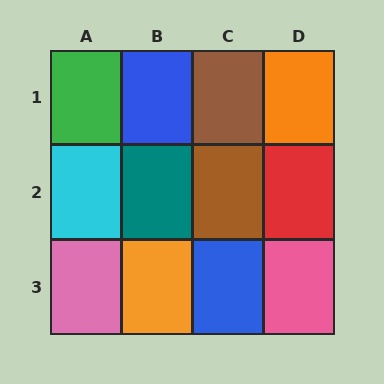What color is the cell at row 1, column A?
Green.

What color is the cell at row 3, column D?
Pink.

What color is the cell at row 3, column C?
Blue.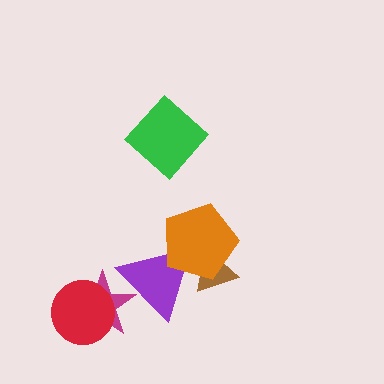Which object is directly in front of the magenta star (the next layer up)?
The red circle is directly in front of the magenta star.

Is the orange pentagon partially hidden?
No, no other shape covers it.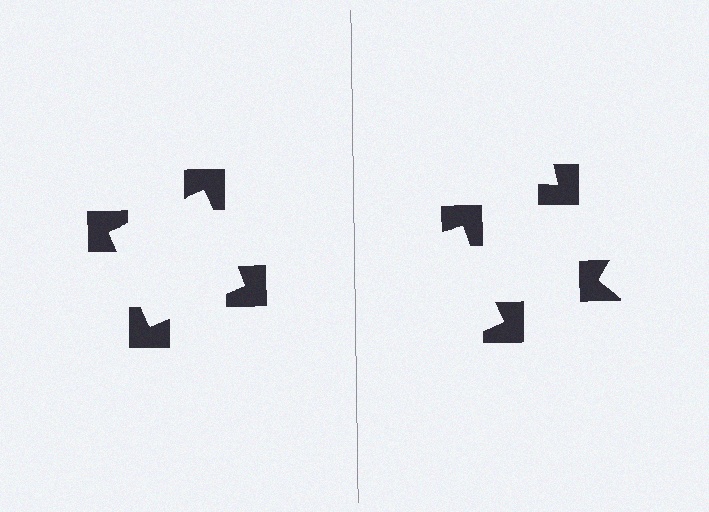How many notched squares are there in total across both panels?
8 — 4 on each side.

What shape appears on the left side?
An illusory square.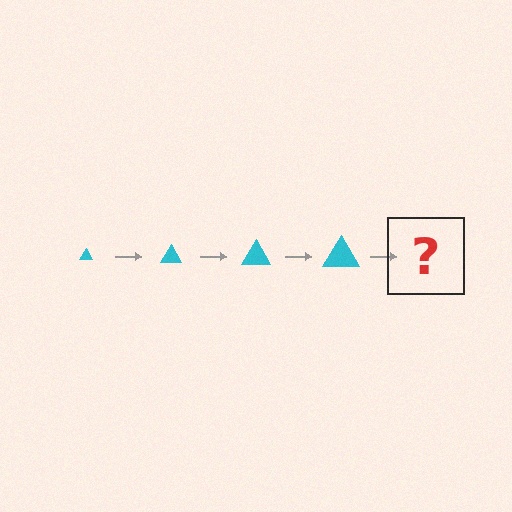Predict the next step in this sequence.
The next step is a cyan triangle, larger than the previous one.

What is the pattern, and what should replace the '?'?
The pattern is that the triangle gets progressively larger each step. The '?' should be a cyan triangle, larger than the previous one.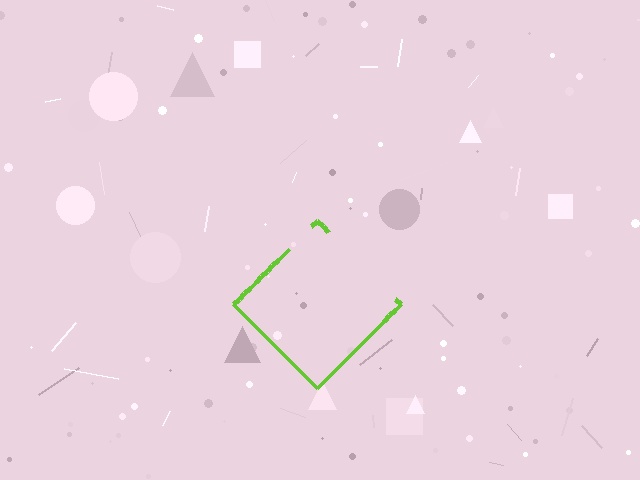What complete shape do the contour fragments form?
The contour fragments form a diamond.